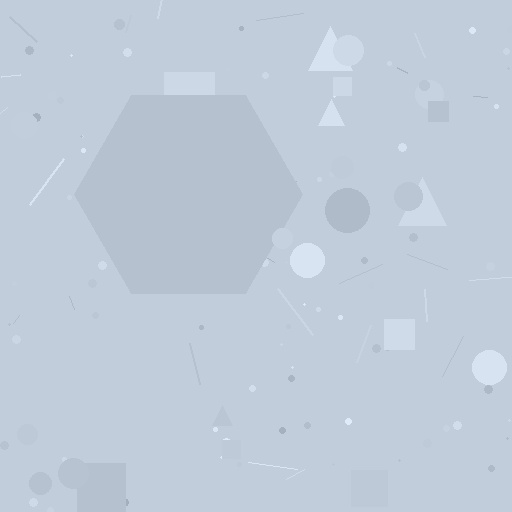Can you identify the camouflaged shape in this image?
The camouflaged shape is a hexagon.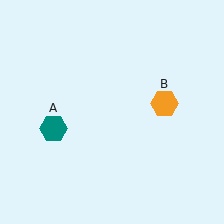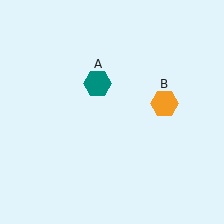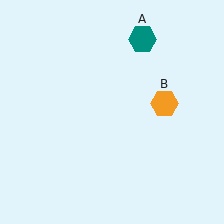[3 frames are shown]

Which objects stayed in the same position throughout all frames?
Orange hexagon (object B) remained stationary.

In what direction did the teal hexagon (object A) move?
The teal hexagon (object A) moved up and to the right.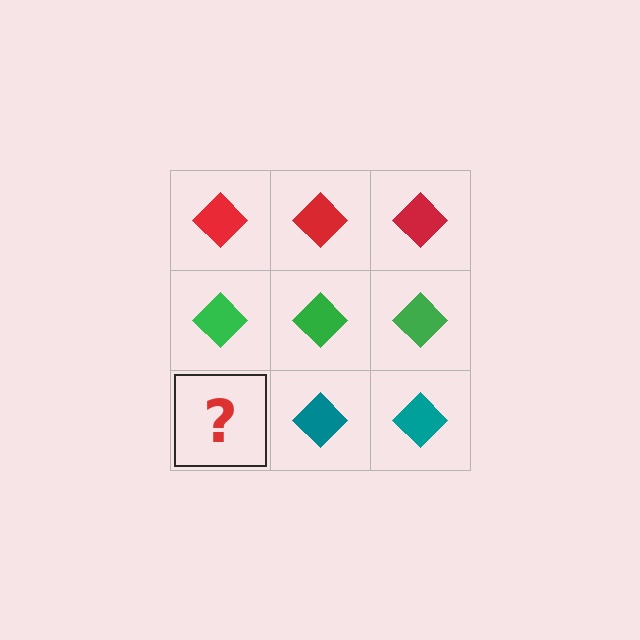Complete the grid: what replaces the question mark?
The question mark should be replaced with a teal diamond.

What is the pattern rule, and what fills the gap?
The rule is that each row has a consistent color. The gap should be filled with a teal diamond.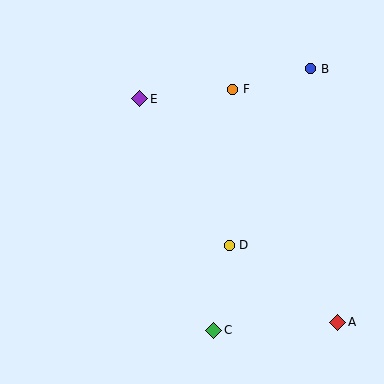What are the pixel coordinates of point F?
Point F is at (233, 89).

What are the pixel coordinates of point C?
Point C is at (214, 330).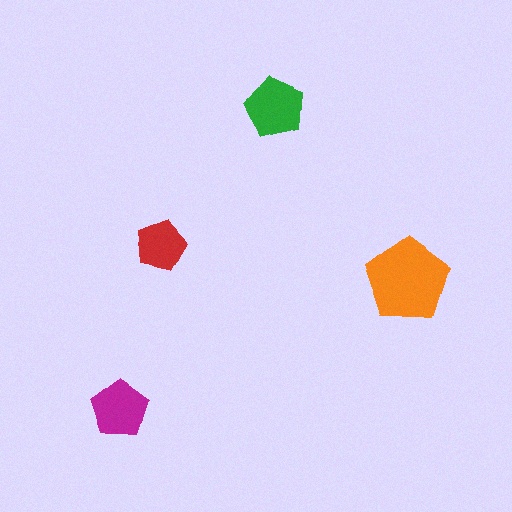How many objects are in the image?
There are 4 objects in the image.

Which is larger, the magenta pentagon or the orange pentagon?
The orange one.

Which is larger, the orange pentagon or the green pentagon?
The orange one.